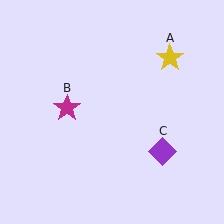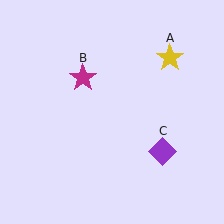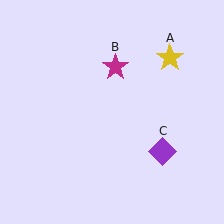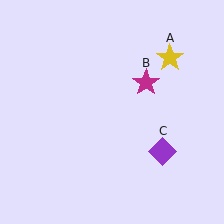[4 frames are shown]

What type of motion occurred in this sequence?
The magenta star (object B) rotated clockwise around the center of the scene.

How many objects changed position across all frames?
1 object changed position: magenta star (object B).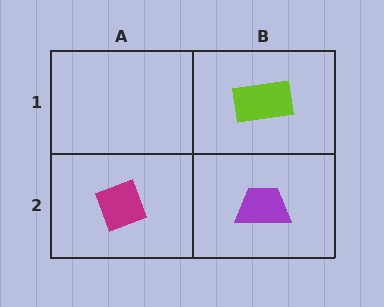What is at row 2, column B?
A purple trapezoid.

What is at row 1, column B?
A lime rectangle.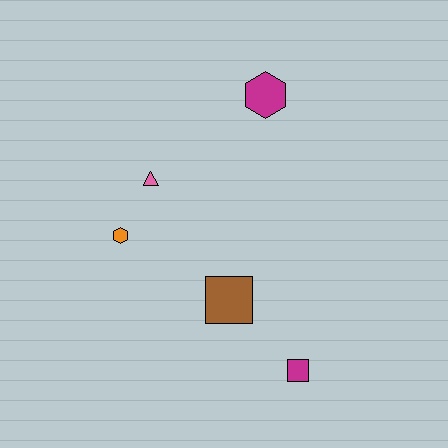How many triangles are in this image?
There is 1 triangle.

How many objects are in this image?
There are 5 objects.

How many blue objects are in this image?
There are no blue objects.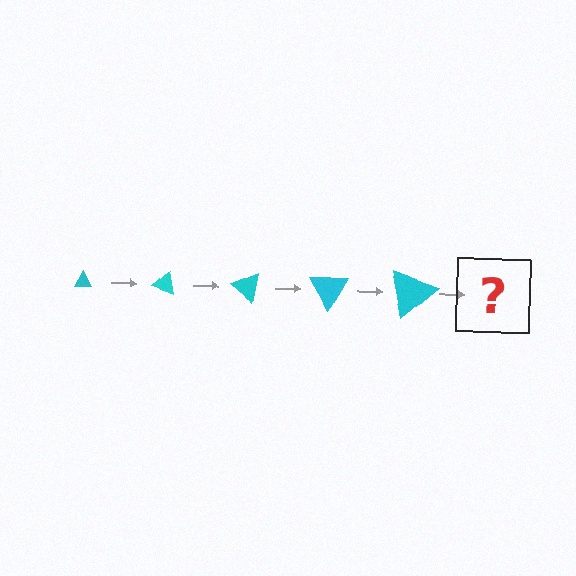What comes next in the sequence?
The next element should be a triangle, larger than the previous one and rotated 100 degrees from the start.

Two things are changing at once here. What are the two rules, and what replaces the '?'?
The two rules are that the triangle grows larger each step and it rotates 20 degrees each step. The '?' should be a triangle, larger than the previous one and rotated 100 degrees from the start.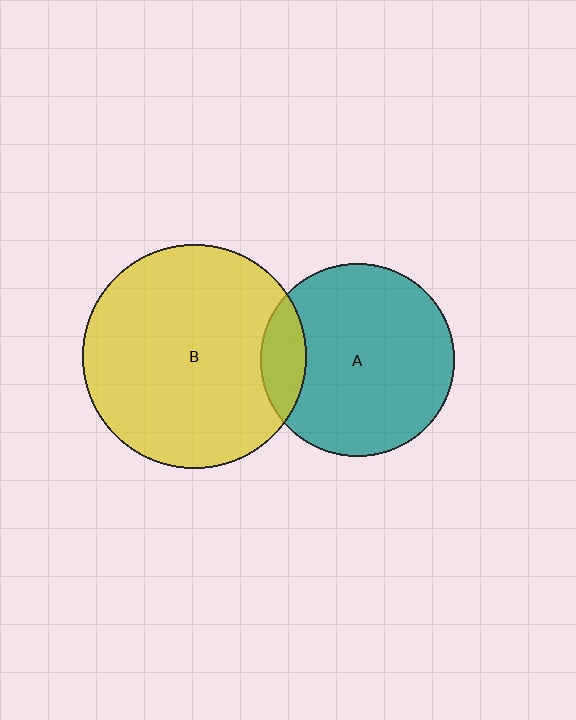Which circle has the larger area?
Circle B (yellow).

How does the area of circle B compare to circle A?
Approximately 1.3 times.